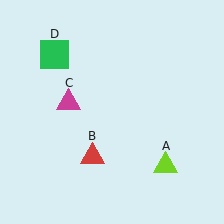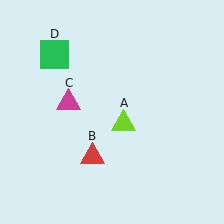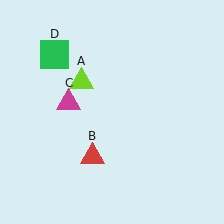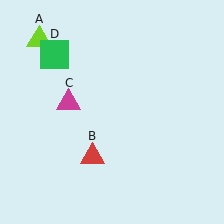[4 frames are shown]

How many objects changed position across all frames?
1 object changed position: lime triangle (object A).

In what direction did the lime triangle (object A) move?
The lime triangle (object A) moved up and to the left.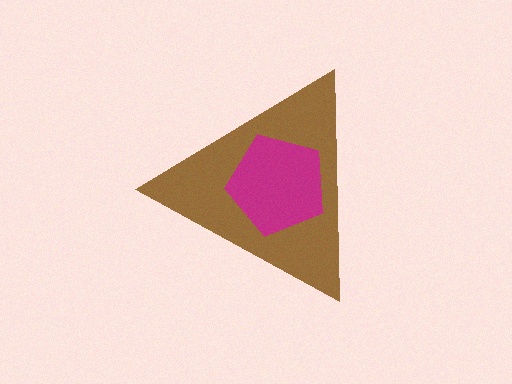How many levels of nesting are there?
2.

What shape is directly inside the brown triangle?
The magenta pentagon.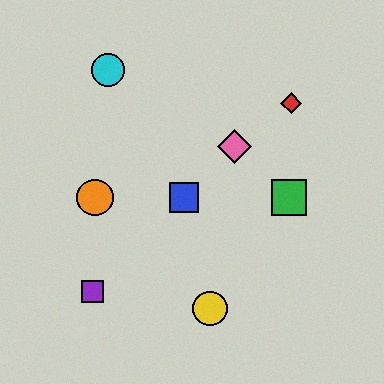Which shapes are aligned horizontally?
The blue square, the green square, the orange circle are aligned horizontally.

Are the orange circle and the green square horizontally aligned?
Yes, both are at y≈198.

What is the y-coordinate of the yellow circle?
The yellow circle is at y≈309.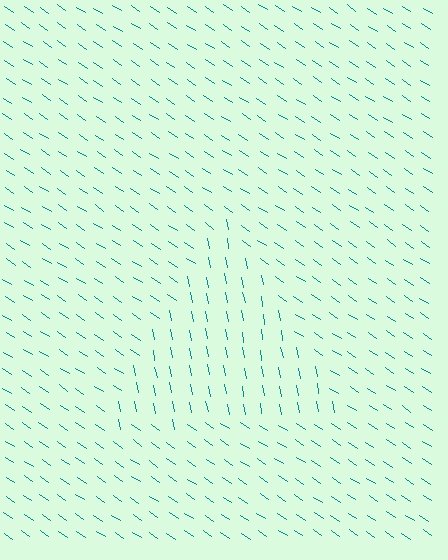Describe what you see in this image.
The image is filled with small teal line segments. A triangle region in the image has lines oriented differently from the surrounding lines, creating a visible texture boundary.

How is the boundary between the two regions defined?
The boundary is defined purely by a change in line orientation (approximately 45 degrees difference). All lines are the same color and thickness.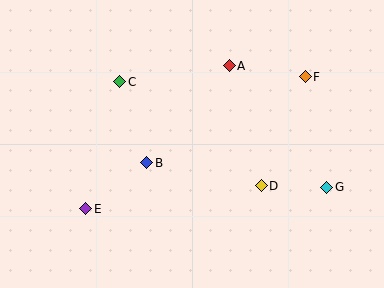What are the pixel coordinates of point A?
Point A is at (229, 66).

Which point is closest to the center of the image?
Point B at (147, 163) is closest to the center.